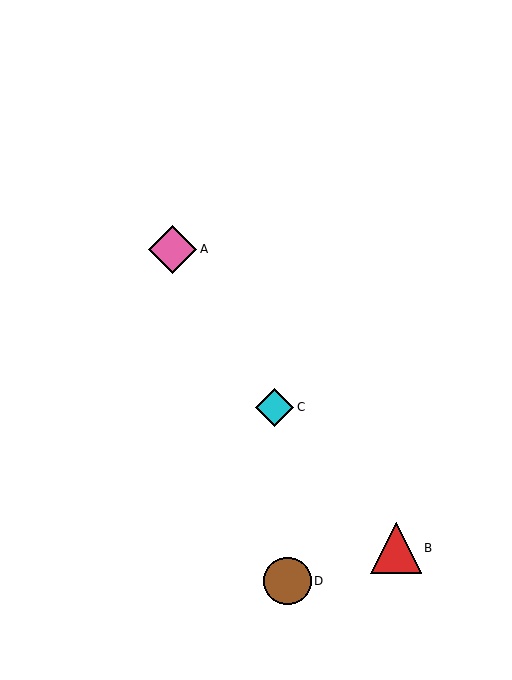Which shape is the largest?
The red triangle (labeled B) is the largest.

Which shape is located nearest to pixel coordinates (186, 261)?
The pink diamond (labeled A) at (173, 249) is nearest to that location.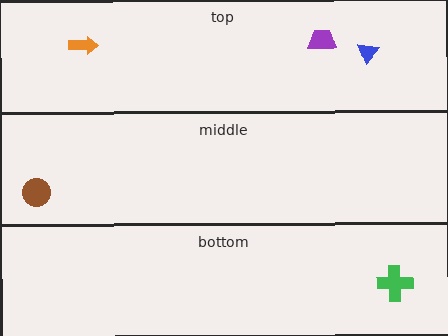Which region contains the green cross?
The bottom region.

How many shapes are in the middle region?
1.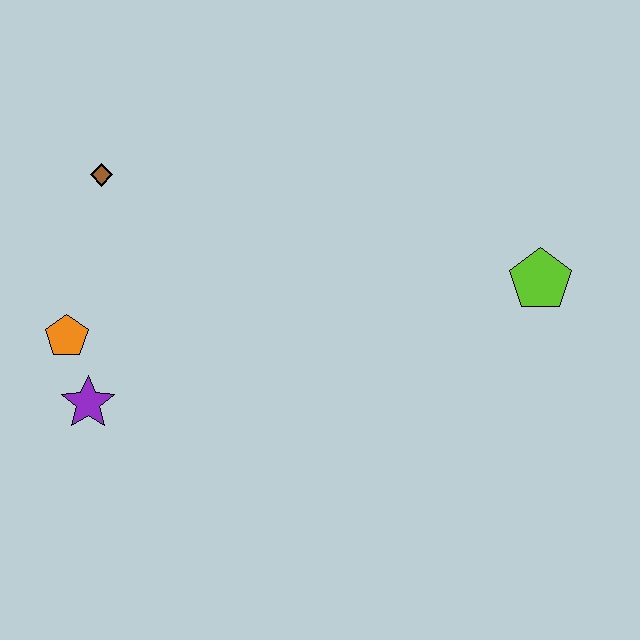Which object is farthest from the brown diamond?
The lime pentagon is farthest from the brown diamond.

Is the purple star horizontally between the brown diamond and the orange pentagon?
Yes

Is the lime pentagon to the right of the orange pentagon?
Yes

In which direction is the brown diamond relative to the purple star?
The brown diamond is above the purple star.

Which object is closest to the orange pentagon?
The purple star is closest to the orange pentagon.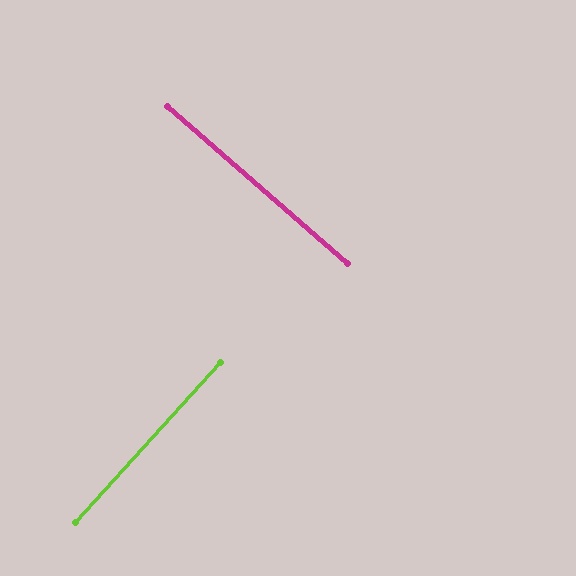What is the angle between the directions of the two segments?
Approximately 89 degrees.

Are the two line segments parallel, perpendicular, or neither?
Perpendicular — they meet at approximately 89°.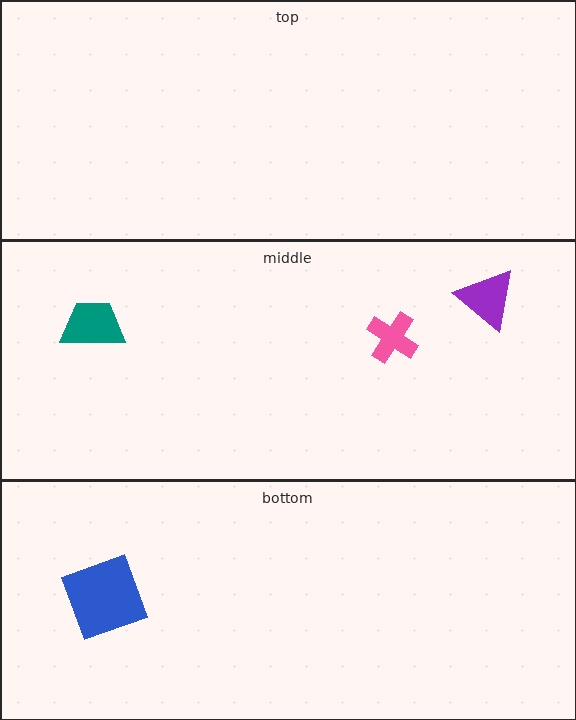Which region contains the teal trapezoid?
The middle region.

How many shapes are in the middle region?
3.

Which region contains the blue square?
The bottom region.